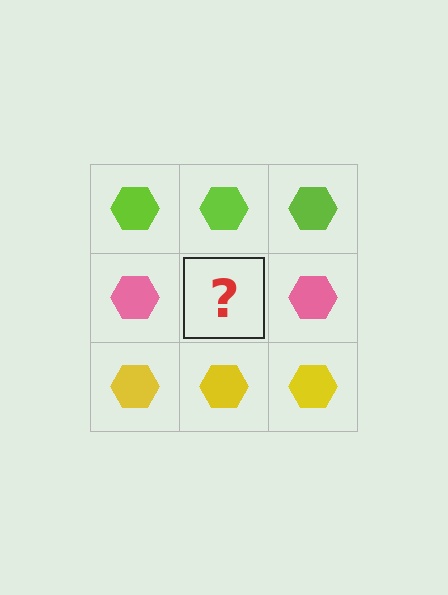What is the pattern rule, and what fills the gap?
The rule is that each row has a consistent color. The gap should be filled with a pink hexagon.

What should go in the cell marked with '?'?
The missing cell should contain a pink hexagon.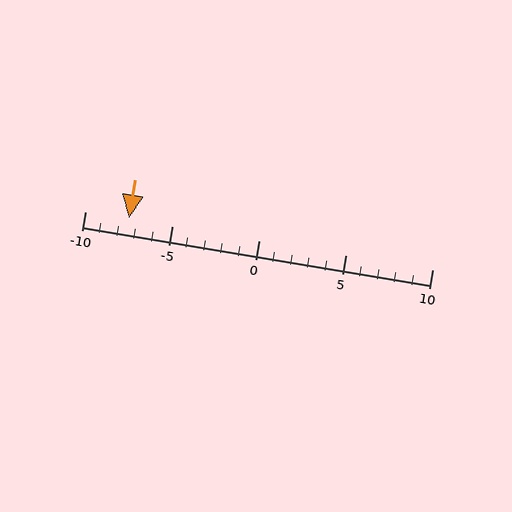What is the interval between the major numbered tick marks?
The major tick marks are spaced 5 units apart.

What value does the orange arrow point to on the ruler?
The orange arrow points to approximately -8.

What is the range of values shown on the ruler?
The ruler shows values from -10 to 10.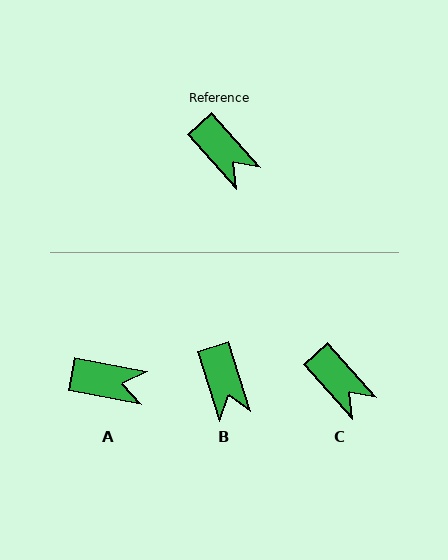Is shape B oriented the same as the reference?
No, it is off by about 24 degrees.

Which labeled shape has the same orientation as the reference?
C.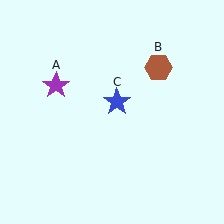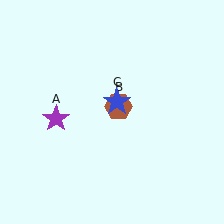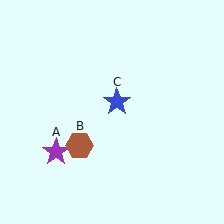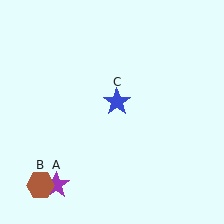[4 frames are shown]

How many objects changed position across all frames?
2 objects changed position: purple star (object A), brown hexagon (object B).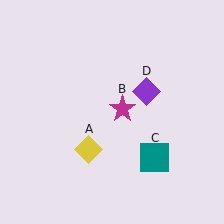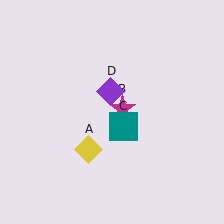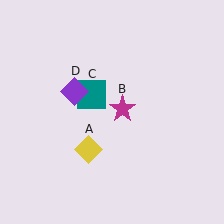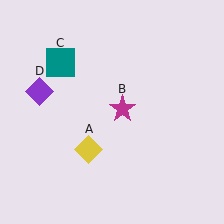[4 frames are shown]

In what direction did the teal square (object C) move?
The teal square (object C) moved up and to the left.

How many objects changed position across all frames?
2 objects changed position: teal square (object C), purple diamond (object D).